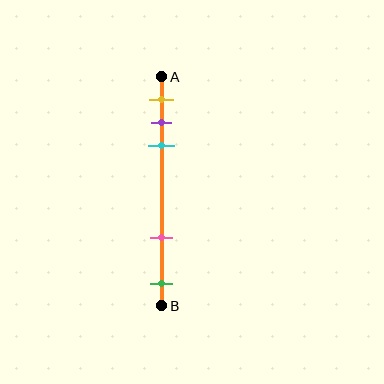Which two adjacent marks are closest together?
The purple and cyan marks are the closest adjacent pair.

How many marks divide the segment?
There are 5 marks dividing the segment.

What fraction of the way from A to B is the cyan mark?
The cyan mark is approximately 30% (0.3) of the way from A to B.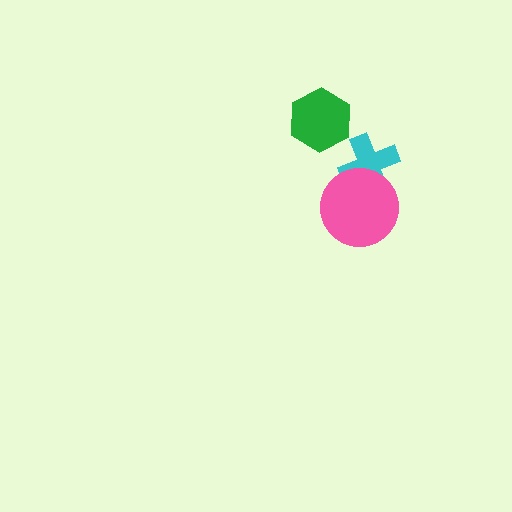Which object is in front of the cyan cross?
The pink circle is in front of the cyan cross.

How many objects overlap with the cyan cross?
1 object overlaps with the cyan cross.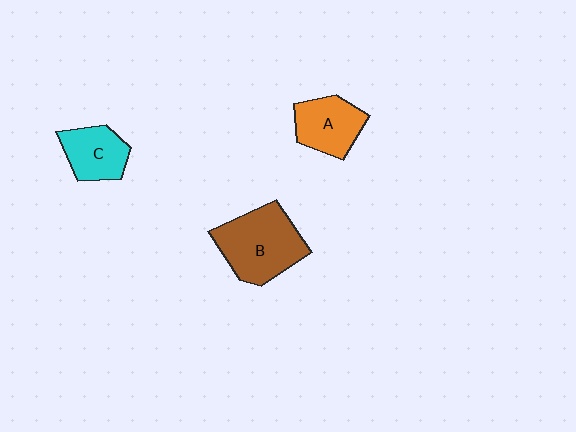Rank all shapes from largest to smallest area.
From largest to smallest: B (brown), A (orange), C (cyan).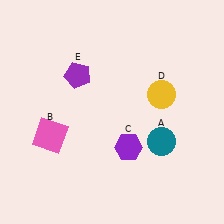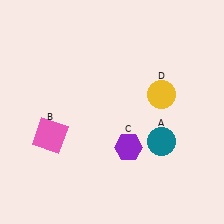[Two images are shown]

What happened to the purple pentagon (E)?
The purple pentagon (E) was removed in Image 2. It was in the top-left area of Image 1.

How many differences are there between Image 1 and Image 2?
There is 1 difference between the two images.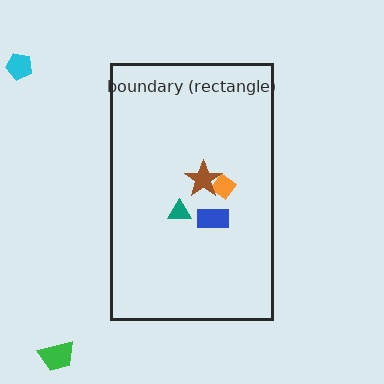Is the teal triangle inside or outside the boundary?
Inside.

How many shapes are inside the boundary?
4 inside, 2 outside.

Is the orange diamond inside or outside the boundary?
Inside.